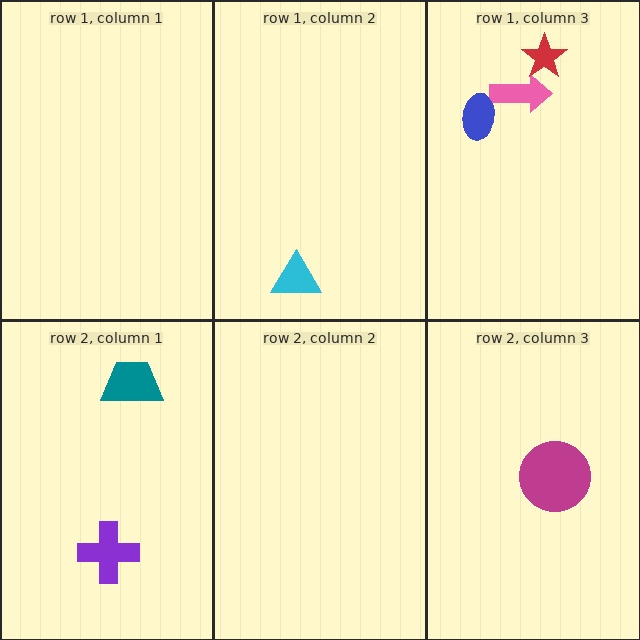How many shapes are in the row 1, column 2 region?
1.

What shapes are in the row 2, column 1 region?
The purple cross, the teal trapezoid.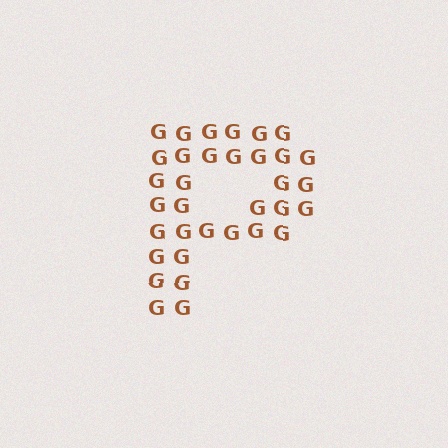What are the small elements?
The small elements are letter G's.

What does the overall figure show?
The overall figure shows the letter P.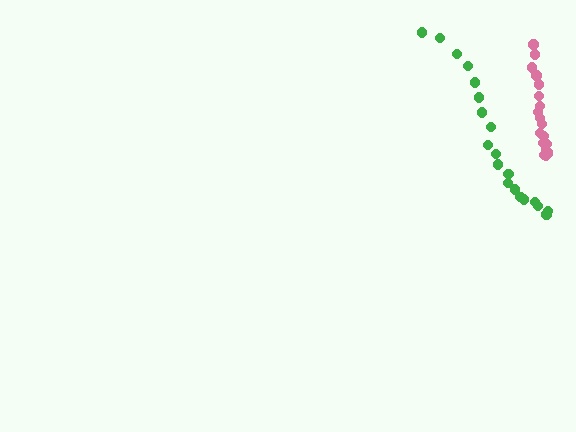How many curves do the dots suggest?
There are 2 distinct paths.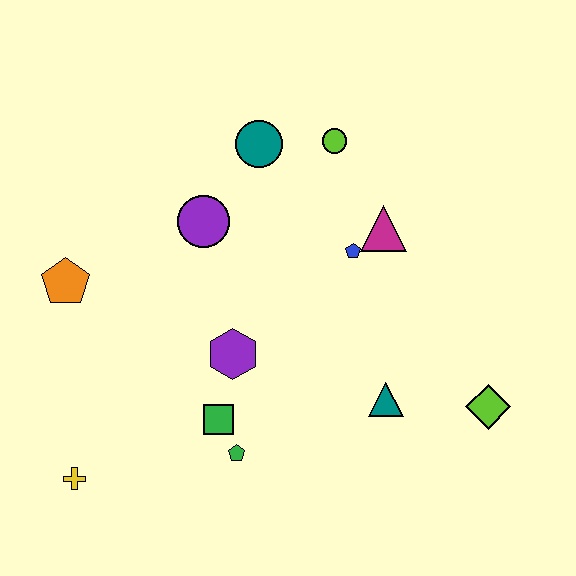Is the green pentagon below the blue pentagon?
Yes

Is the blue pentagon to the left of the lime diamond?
Yes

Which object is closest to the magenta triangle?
The blue pentagon is closest to the magenta triangle.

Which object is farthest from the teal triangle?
The orange pentagon is farthest from the teal triangle.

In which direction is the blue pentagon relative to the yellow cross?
The blue pentagon is to the right of the yellow cross.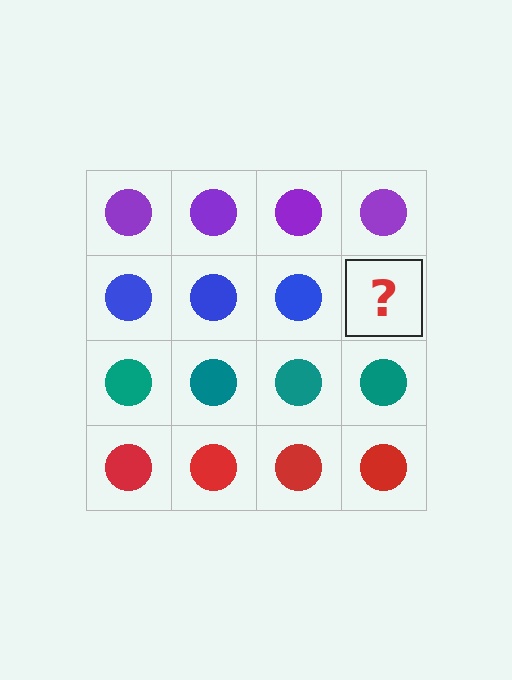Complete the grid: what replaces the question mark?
The question mark should be replaced with a blue circle.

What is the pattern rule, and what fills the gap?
The rule is that each row has a consistent color. The gap should be filled with a blue circle.